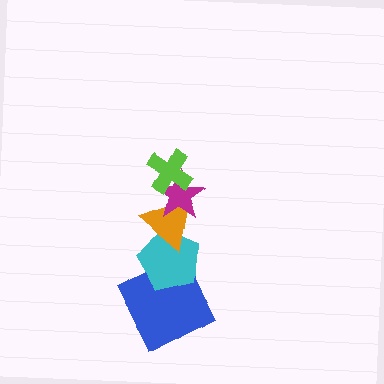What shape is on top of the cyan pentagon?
The orange triangle is on top of the cyan pentagon.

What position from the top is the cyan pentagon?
The cyan pentagon is 4th from the top.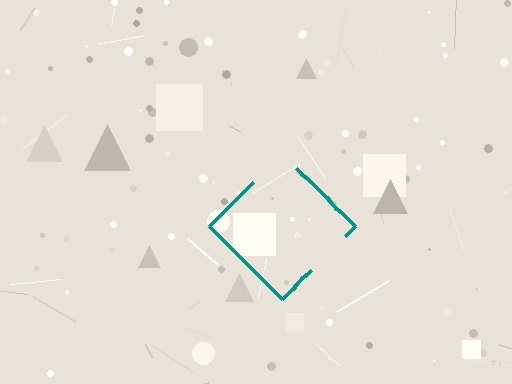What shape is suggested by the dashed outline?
The dashed outline suggests a diamond.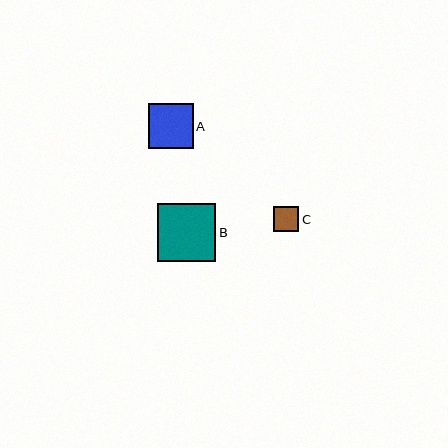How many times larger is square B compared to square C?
Square B is approximately 2.3 times the size of square C.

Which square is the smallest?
Square C is the smallest with a size of approximately 25 pixels.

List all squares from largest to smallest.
From largest to smallest: B, A, C.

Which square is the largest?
Square B is the largest with a size of approximately 58 pixels.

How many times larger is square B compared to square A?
Square B is approximately 1.3 times the size of square A.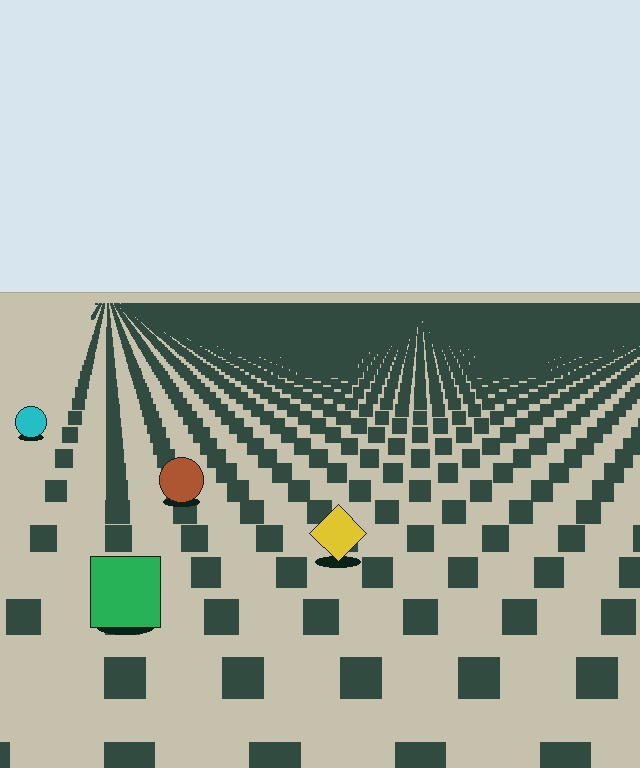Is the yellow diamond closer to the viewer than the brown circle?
Yes. The yellow diamond is closer — you can tell from the texture gradient: the ground texture is coarser near it.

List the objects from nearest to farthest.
From nearest to farthest: the green square, the yellow diamond, the brown circle, the cyan circle.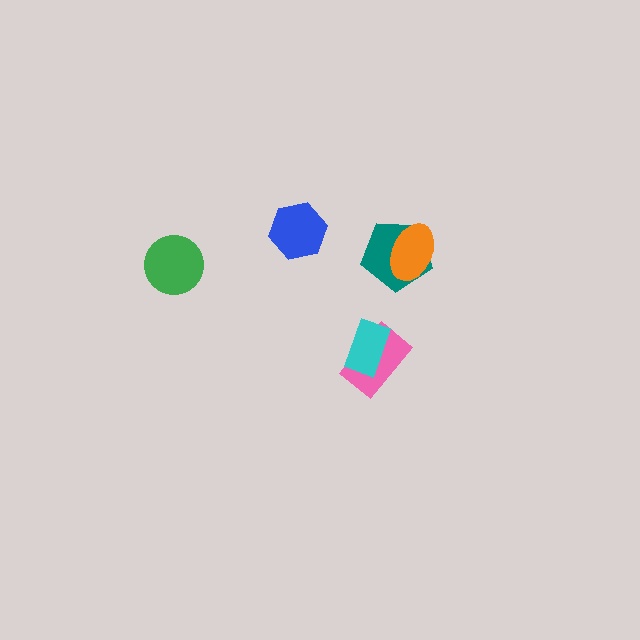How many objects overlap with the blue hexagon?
0 objects overlap with the blue hexagon.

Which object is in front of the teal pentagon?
The orange ellipse is in front of the teal pentagon.